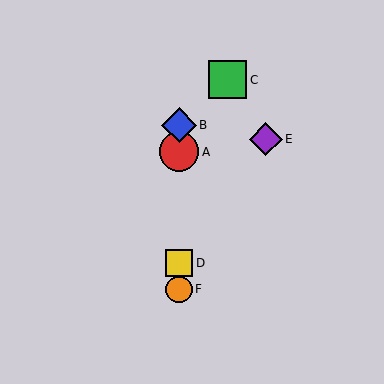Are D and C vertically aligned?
No, D is at x≈179 and C is at x≈228.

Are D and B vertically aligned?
Yes, both are at x≈179.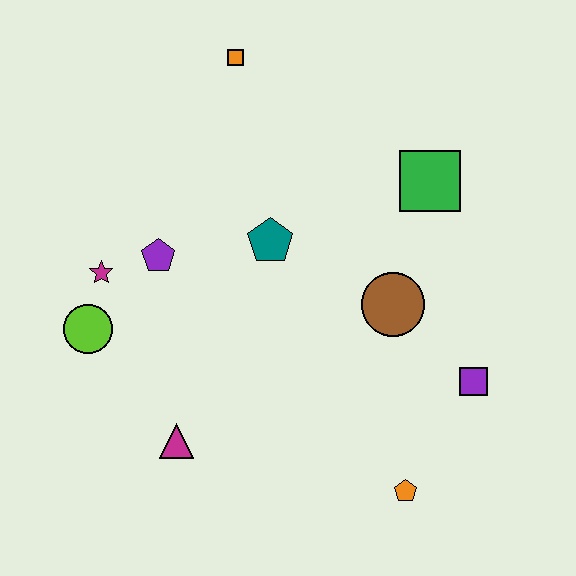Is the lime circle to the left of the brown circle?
Yes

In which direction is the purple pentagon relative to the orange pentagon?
The purple pentagon is to the left of the orange pentagon.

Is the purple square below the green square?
Yes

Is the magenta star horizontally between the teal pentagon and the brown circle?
No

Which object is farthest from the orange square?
The orange pentagon is farthest from the orange square.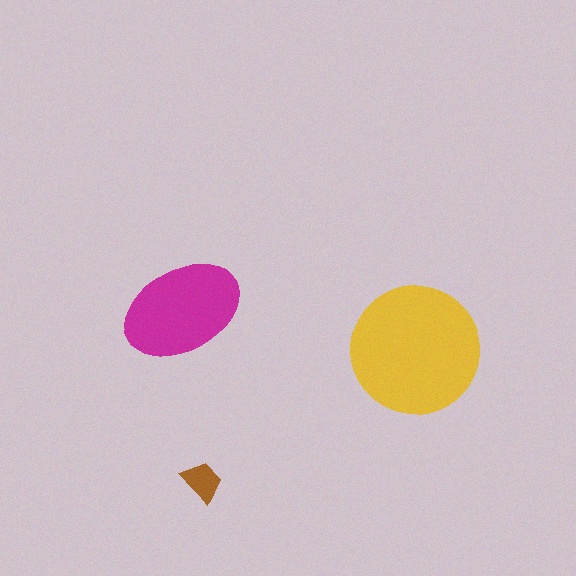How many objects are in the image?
There are 3 objects in the image.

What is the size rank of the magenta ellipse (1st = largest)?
2nd.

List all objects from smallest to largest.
The brown trapezoid, the magenta ellipse, the yellow circle.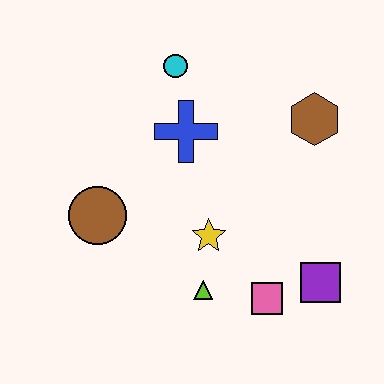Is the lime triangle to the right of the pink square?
No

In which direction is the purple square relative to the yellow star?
The purple square is to the right of the yellow star.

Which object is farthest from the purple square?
The cyan circle is farthest from the purple square.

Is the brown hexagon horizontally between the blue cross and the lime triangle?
No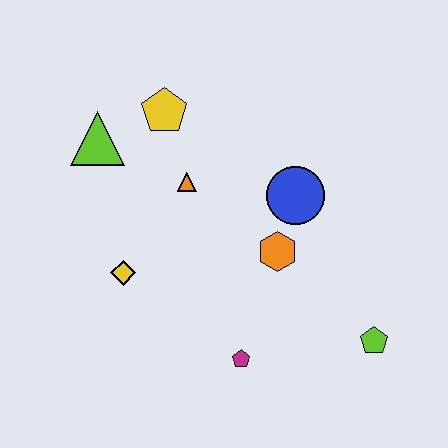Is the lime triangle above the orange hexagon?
Yes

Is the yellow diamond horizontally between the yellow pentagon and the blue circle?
No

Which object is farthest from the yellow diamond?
The lime pentagon is farthest from the yellow diamond.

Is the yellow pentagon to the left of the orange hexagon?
Yes